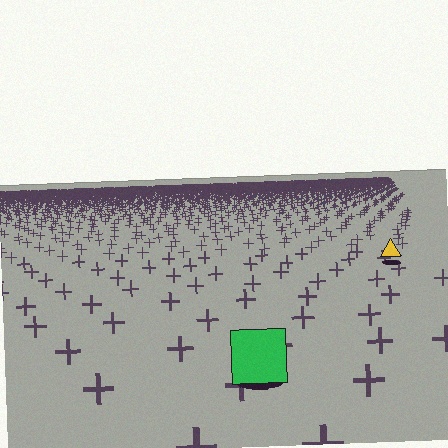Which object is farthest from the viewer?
The yellow triangle is farthest from the viewer. It appears smaller and the ground texture around it is denser.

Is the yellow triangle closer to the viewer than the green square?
No. The green square is closer — you can tell from the texture gradient: the ground texture is coarser near it.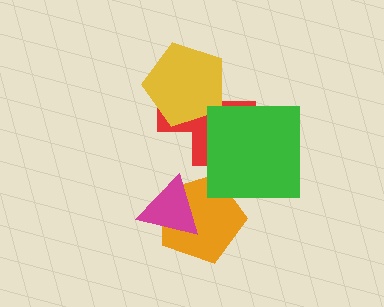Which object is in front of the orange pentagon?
The magenta triangle is in front of the orange pentagon.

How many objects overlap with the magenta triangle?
1 object overlaps with the magenta triangle.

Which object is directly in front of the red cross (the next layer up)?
The yellow pentagon is directly in front of the red cross.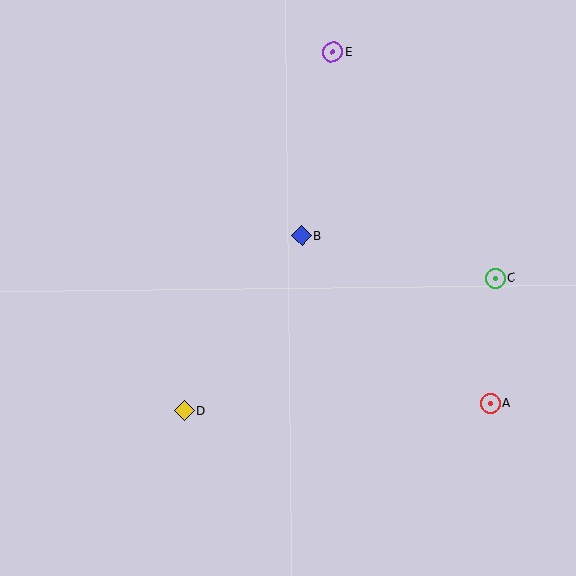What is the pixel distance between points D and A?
The distance between D and A is 306 pixels.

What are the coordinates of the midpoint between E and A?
The midpoint between E and A is at (412, 227).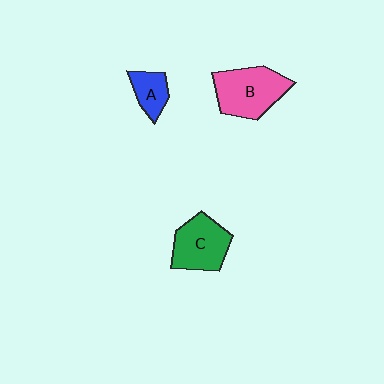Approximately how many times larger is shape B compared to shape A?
Approximately 2.2 times.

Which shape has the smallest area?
Shape A (blue).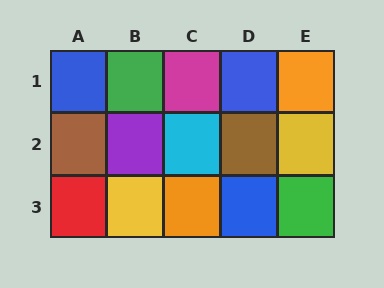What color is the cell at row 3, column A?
Red.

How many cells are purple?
1 cell is purple.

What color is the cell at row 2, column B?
Purple.